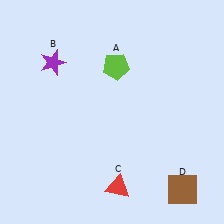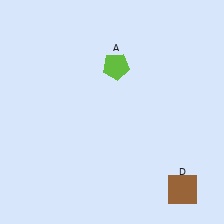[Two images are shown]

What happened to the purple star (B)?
The purple star (B) was removed in Image 2. It was in the top-left area of Image 1.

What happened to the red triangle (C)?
The red triangle (C) was removed in Image 2. It was in the bottom-right area of Image 1.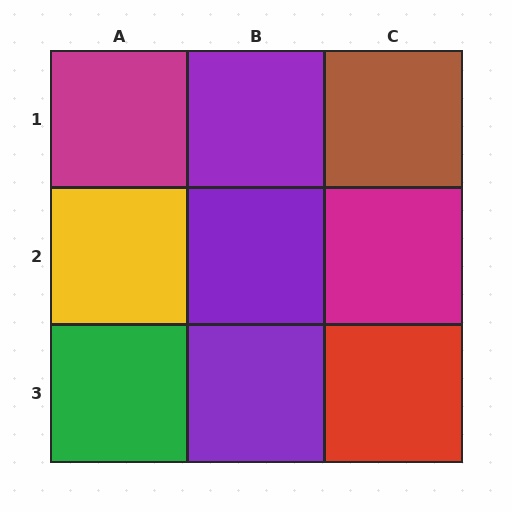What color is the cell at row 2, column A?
Yellow.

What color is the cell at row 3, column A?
Green.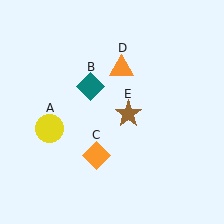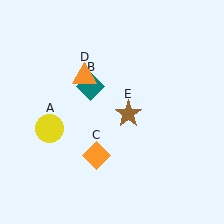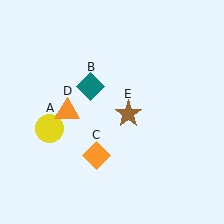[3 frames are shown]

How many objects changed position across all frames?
1 object changed position: orange triangle (object D).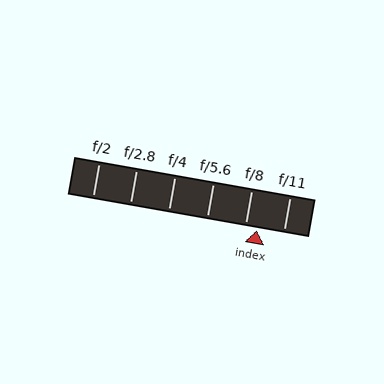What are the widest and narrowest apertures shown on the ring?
The widest aperture shown is f/2 and the narrowest is f/11.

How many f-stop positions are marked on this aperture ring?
There are 6 f-stop positions marked.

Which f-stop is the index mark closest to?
The index mark is closest to f/8.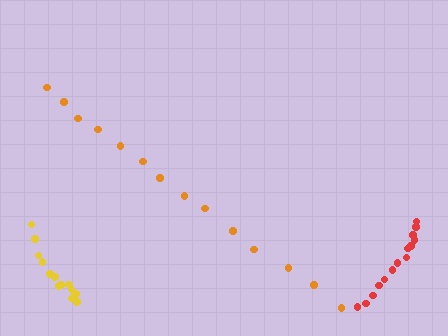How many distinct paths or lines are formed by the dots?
There are 3 distinct paths.